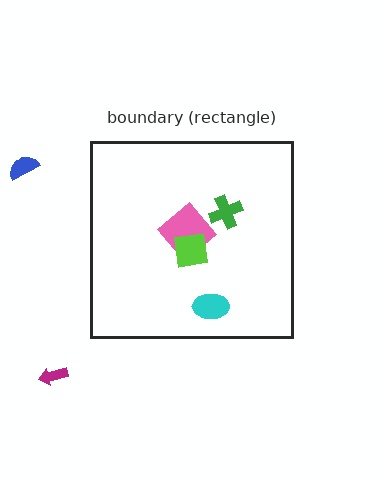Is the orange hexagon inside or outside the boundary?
Inside.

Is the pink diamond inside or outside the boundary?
Inside.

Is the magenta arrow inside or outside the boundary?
Outside.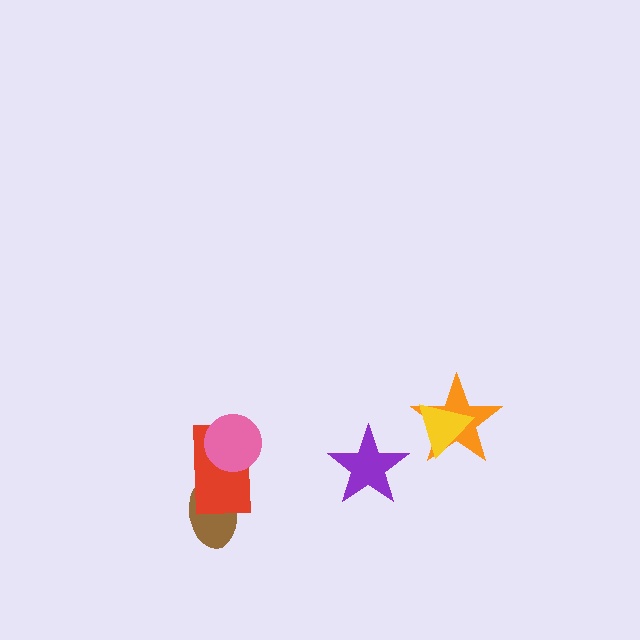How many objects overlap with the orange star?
1 object overlaps with the orange star.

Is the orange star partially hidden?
Yes, it is partially covered by another shape.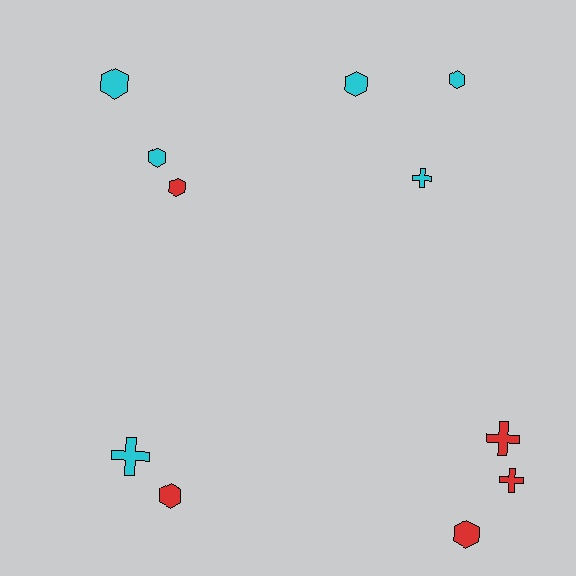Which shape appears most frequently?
Hexagon, with 7 objects.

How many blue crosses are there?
There are no blue crosses.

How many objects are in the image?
There are 11 objects.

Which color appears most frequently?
Cyan, with 6 objects.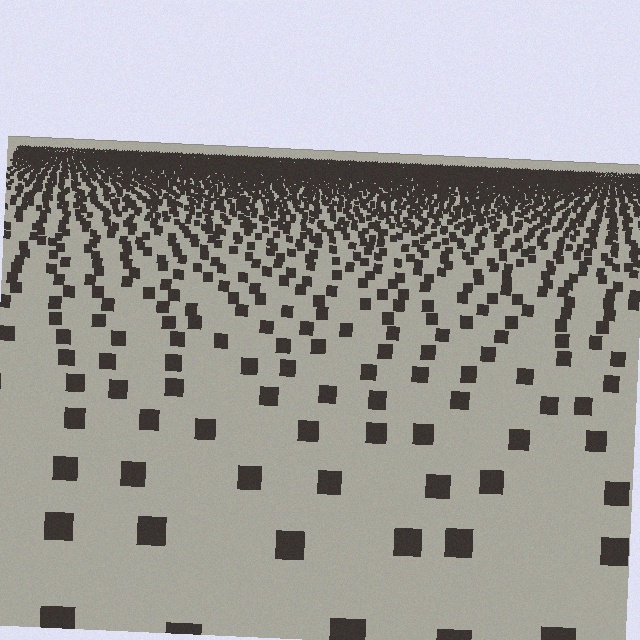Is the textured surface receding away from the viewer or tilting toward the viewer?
The surface is receding away from the viewer. Texture elements get smaller and denser toward the top.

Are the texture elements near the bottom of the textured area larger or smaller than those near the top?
Larger. Near the bottom, elements are closer to the viewer and appear at a bigger on-screen size.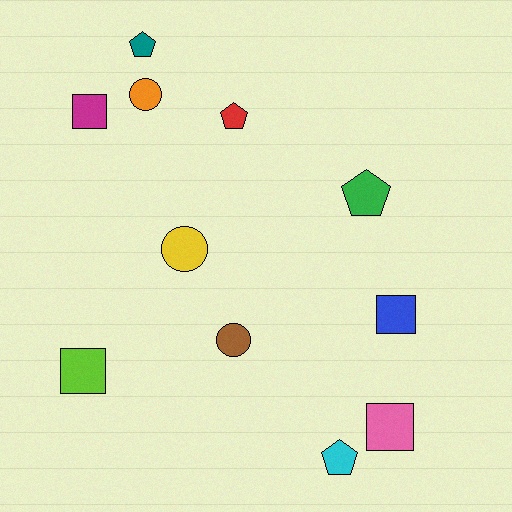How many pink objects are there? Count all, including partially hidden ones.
There is 1 pink object.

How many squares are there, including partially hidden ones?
There are 4 squares.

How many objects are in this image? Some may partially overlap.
There are 11 objects.